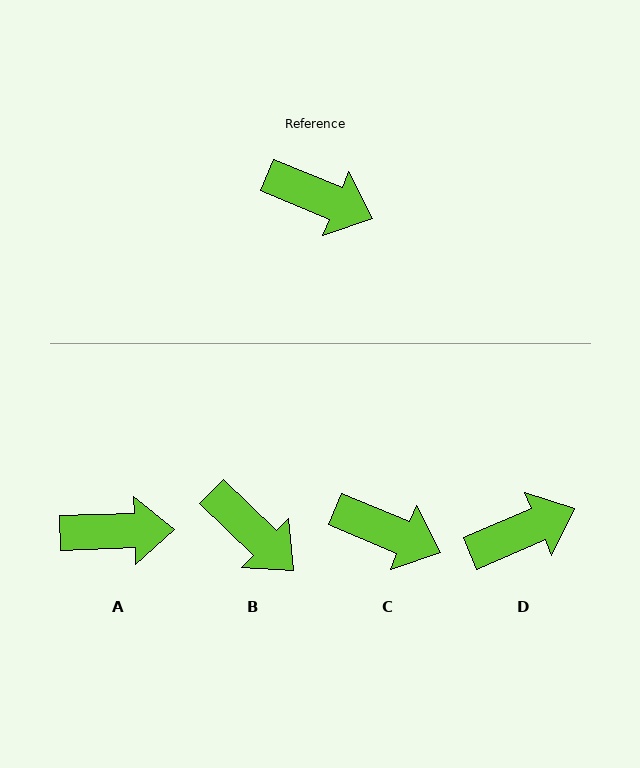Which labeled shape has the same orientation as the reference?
C.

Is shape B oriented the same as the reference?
No, it is off by about 21 degrees.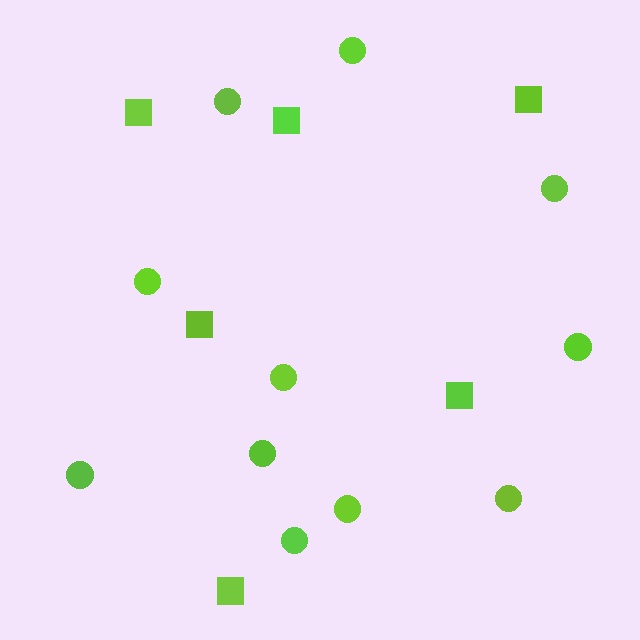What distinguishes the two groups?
There are 2 groups: one group of squares (6) and one group of circles (11).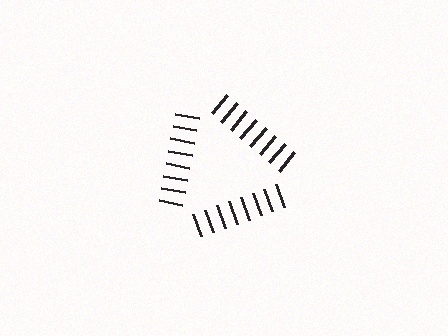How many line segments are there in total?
24 — 8 along each of the 3 edges.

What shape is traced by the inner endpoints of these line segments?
An illusory triangle — the line segments terminate on its edges but no continuous stroke is drawn.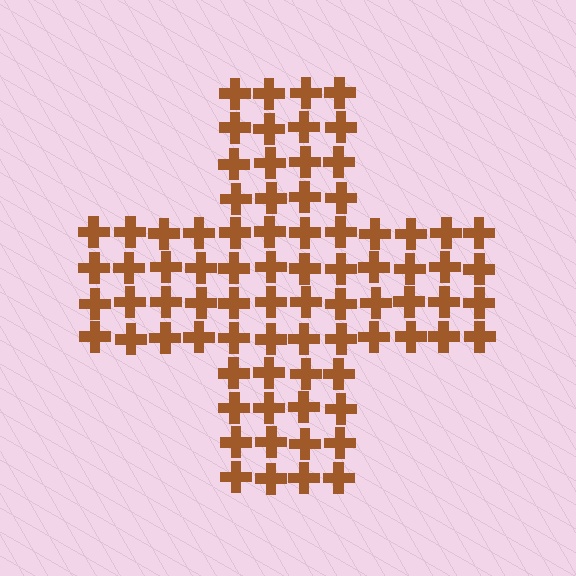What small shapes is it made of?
It is made of small crosses.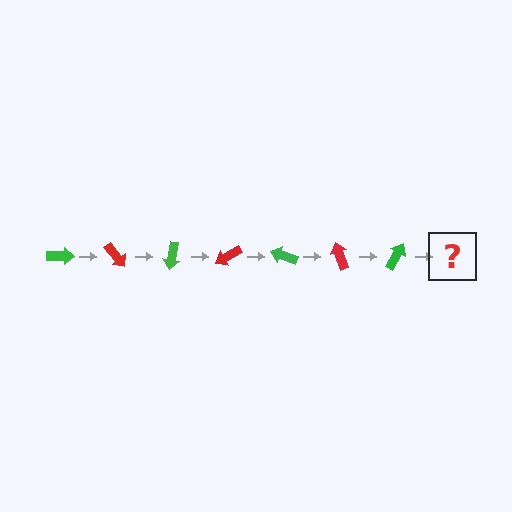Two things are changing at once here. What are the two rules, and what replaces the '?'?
The two rules are that it rotates 50 degrees each step and the color cycles through green and red. The '?' should be a red arrow, rotated 350 degrees from the start.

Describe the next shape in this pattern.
It should be a red arrow, rotated 350 degrees from the start.